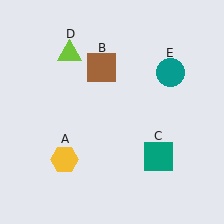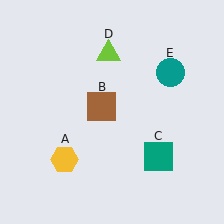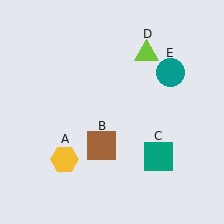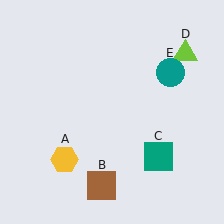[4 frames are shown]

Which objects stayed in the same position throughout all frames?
Yellow hexagon (object A) and teal square (object C) and teal circle (object E) remained stationary.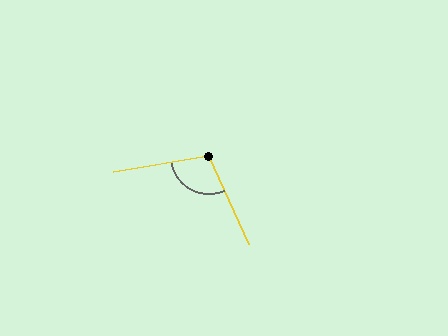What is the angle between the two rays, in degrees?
Approximately 105 degrees.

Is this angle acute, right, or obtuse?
It is obtuse.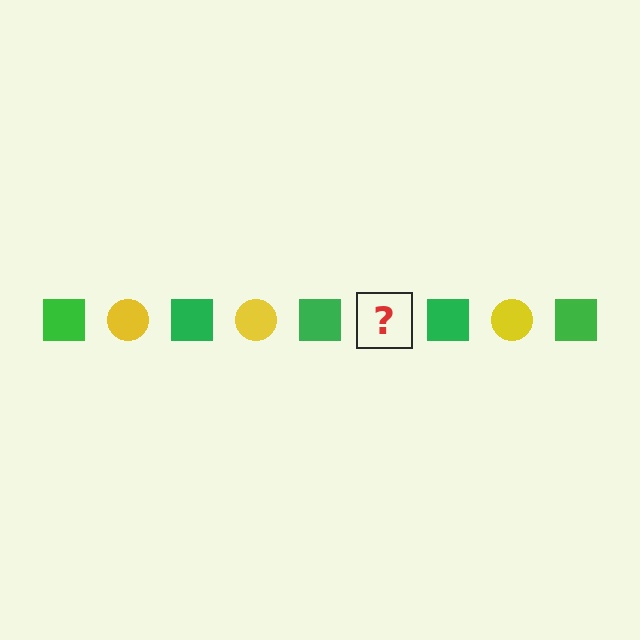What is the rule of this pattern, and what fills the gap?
The rule is that the pattern alternates between green square and yellow circle. The gap should be filled with a yellow circle.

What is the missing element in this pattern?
The missing element is a yellow circle.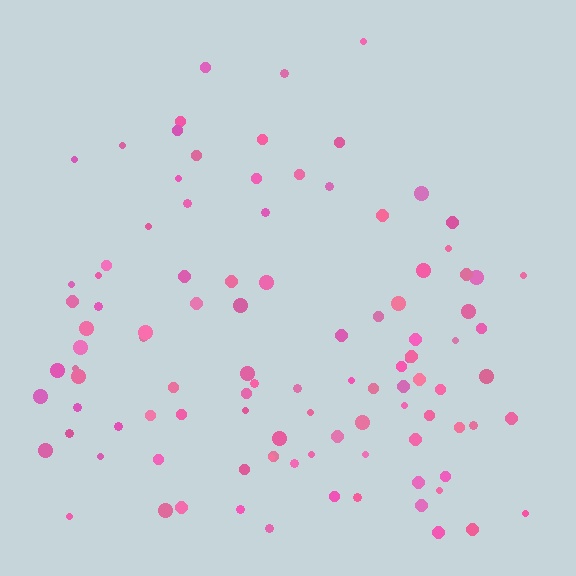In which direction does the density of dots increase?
From top to bottom, with the bottom side densest.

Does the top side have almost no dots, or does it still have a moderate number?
Still a moderate number, just noticeably fewer than the bottom.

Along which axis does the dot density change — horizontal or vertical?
Vertical.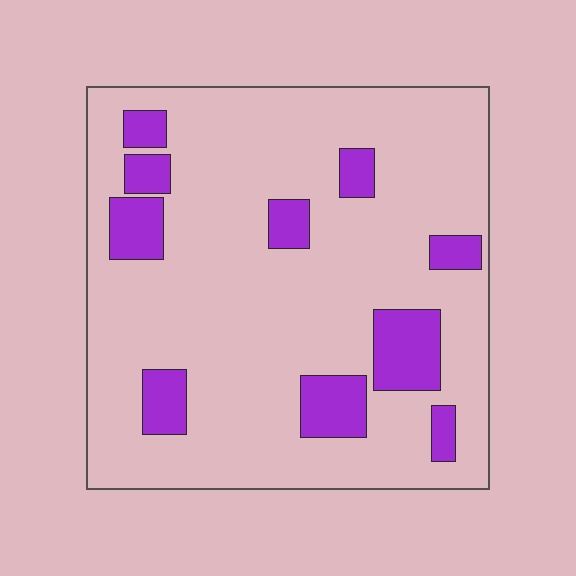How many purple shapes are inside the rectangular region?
10.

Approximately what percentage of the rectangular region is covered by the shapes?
Approximately 15%.